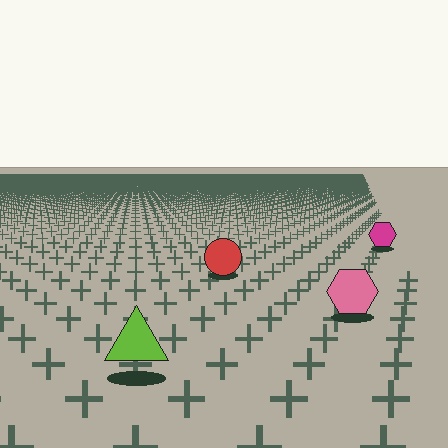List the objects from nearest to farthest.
From nearest to farthest: the lime triangle, the pink hexagon, the red circle, the magenta hexagon.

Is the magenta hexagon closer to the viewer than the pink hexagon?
No. The pink hexagon is closer — you can tell from the texture gradient: the ground texture is coarser near it.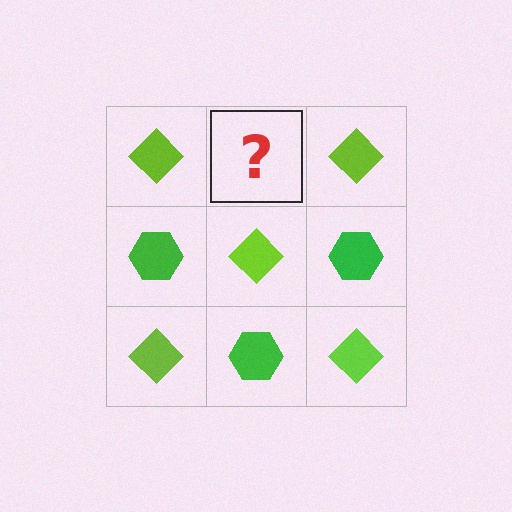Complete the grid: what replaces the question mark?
The question mark should be replaced with a green hexagon.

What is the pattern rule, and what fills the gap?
The rule is that it alternates lime diamond and green hexagon in a checkerboard pattern. The gap should be filled with a green hexagon.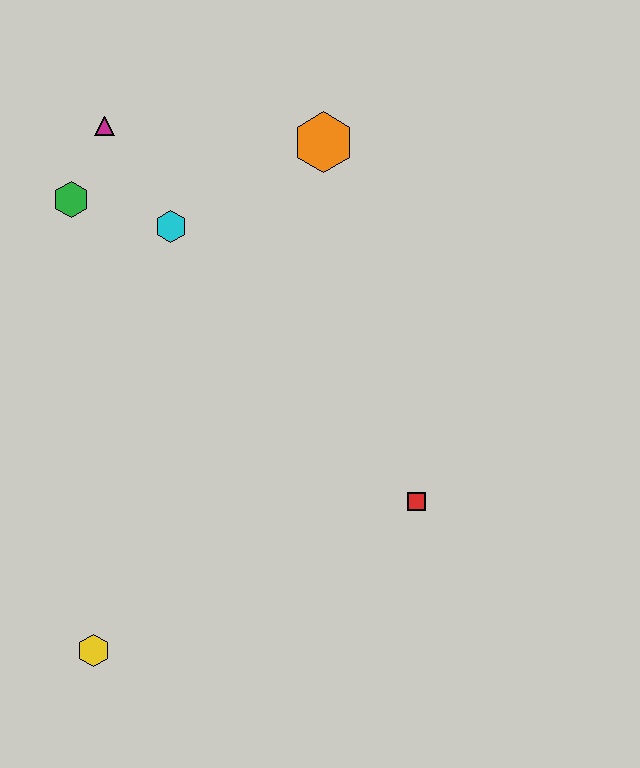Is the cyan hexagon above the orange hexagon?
No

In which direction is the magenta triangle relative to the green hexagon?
The magenta triangle is above the green hexagon.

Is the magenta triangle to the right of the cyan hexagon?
No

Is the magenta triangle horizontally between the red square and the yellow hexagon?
Yes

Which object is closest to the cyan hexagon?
The green hexagon is closest to the cyan hexagon.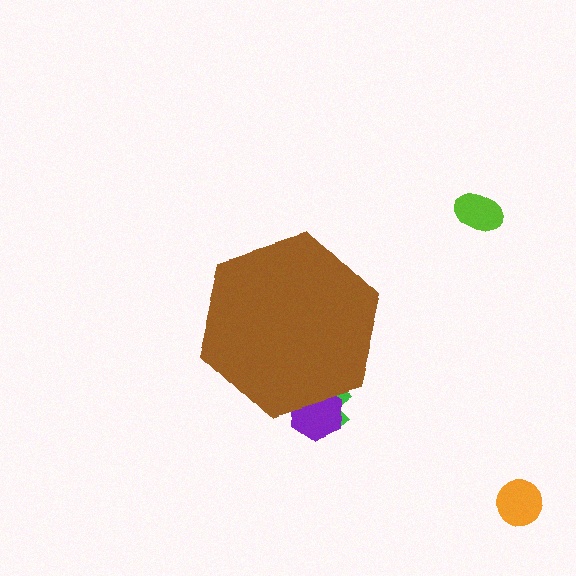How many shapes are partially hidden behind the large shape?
2 shapes are partially hidden.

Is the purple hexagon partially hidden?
Yes, the purple hexagon is partially hidden behind the brown hexagon.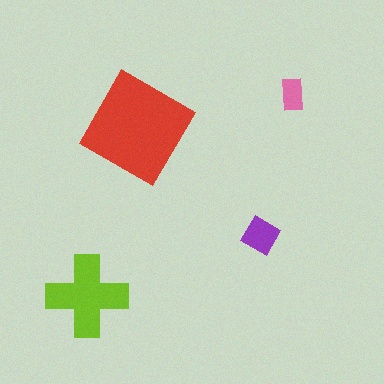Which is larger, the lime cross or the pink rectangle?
The lime cross.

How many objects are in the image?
There are 4 objects in the image.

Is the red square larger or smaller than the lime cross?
Larger.